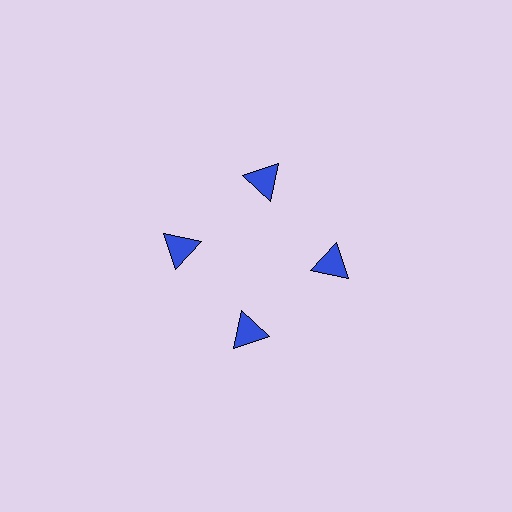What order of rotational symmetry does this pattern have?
This pattern has 4-fold rotational symmetry.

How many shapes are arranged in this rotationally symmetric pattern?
There are 4 shapes, arranged in 4 groups of 1.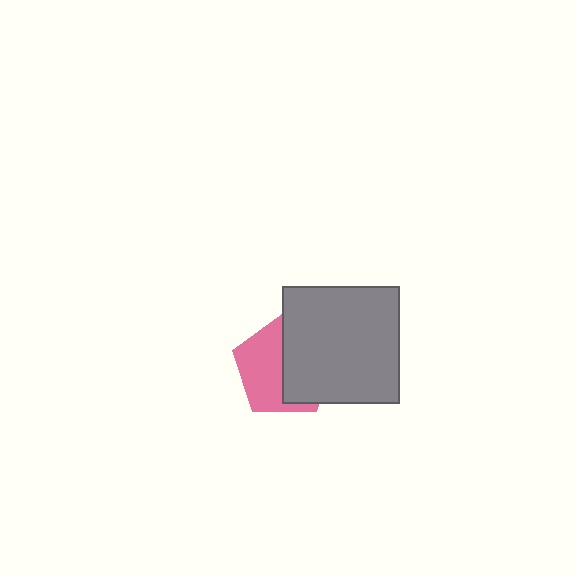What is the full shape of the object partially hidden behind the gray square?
The partially hidden object is a pink pentagon.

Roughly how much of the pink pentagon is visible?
About half of it is visible (roughly 50%).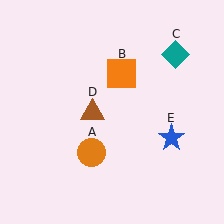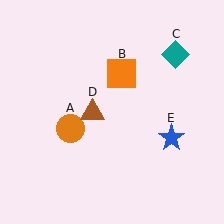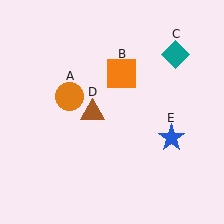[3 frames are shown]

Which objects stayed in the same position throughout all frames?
Orange square (object B) and teal diamond (object C) and brown triangle (object D) and blue star (object E) remained stationary.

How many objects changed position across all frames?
1 object changed position: orange circle (object A).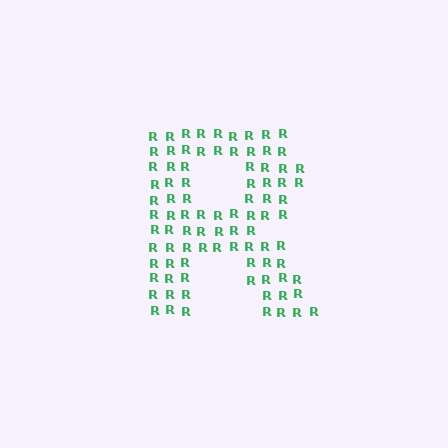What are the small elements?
The small elements are letter R's.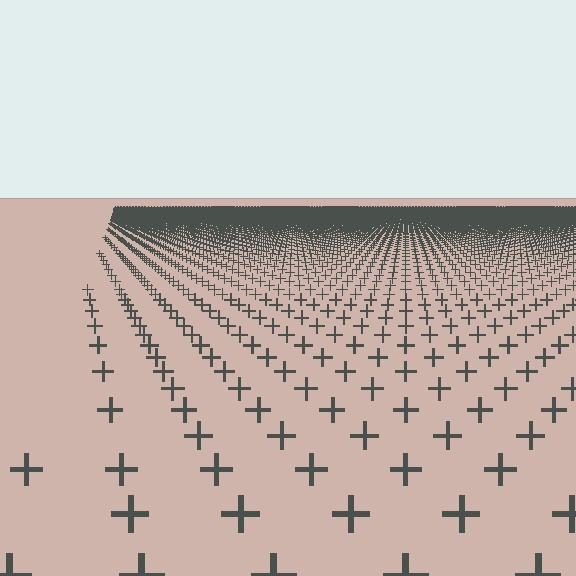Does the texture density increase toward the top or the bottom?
Density increases toward the top.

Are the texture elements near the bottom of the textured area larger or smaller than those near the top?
Larger. Near the bottom, elements are closer to the viewer and appear at a bigger on-screen size.